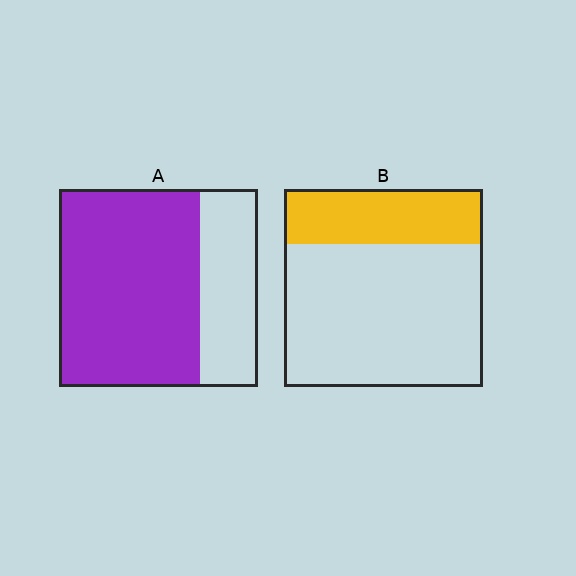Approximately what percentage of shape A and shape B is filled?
A is approximately 70% and B is approximately 30%.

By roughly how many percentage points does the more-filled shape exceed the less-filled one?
By roughly 45 percentage points (A over B).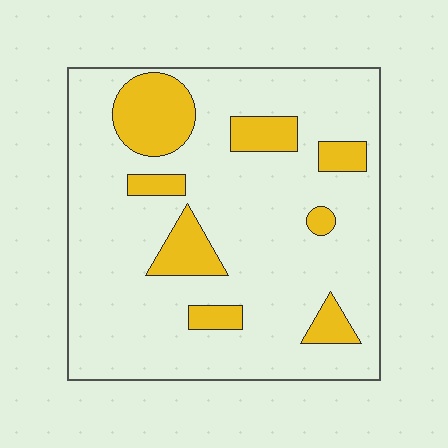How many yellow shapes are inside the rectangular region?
8.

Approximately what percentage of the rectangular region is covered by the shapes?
Approximately 20%.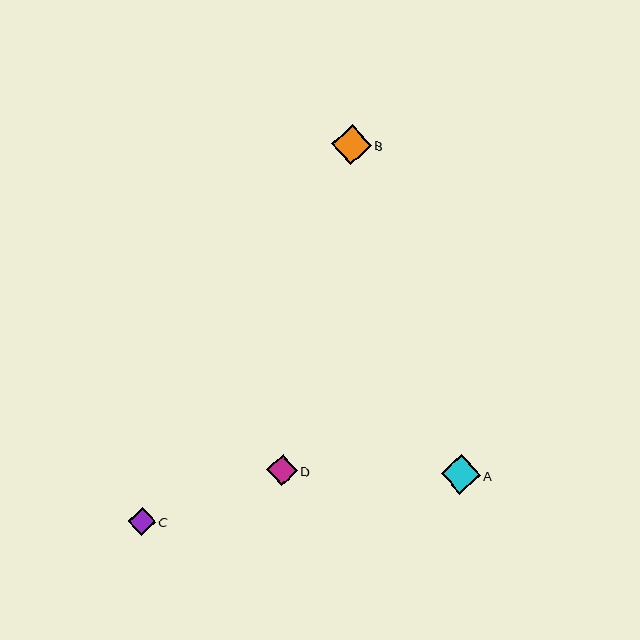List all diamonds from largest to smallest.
From largest to smallest: B, A, D, C.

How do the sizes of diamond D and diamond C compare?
Diamond D and diamond C are approximately the same size.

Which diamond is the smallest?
Diamond C is the smallest with a size of approximately 28 pixels.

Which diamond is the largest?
Diamond B is the largest with a size of approximately 40 pixels.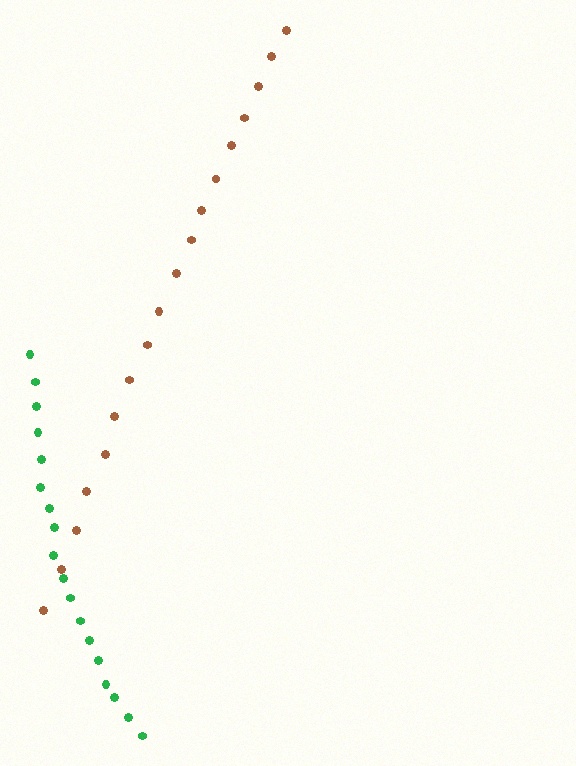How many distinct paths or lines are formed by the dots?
There are 2 distinct paths.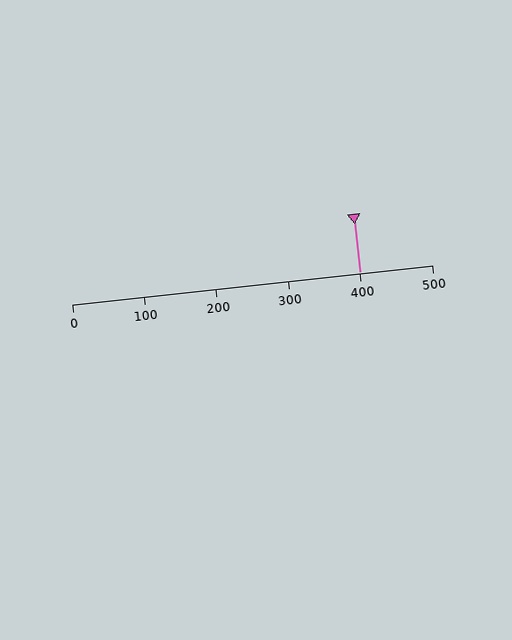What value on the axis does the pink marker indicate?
The marker indicates approximately 400.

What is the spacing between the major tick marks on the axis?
The major ticks are spaced 100 apart.